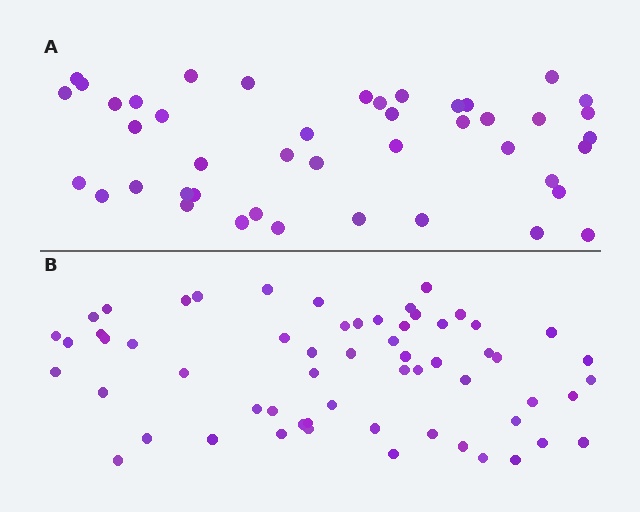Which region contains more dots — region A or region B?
Region B (the bottom region) has more dots.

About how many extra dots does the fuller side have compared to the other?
Region B has approximately 15 more dots than region A.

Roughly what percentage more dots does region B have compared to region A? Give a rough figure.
About 35% more.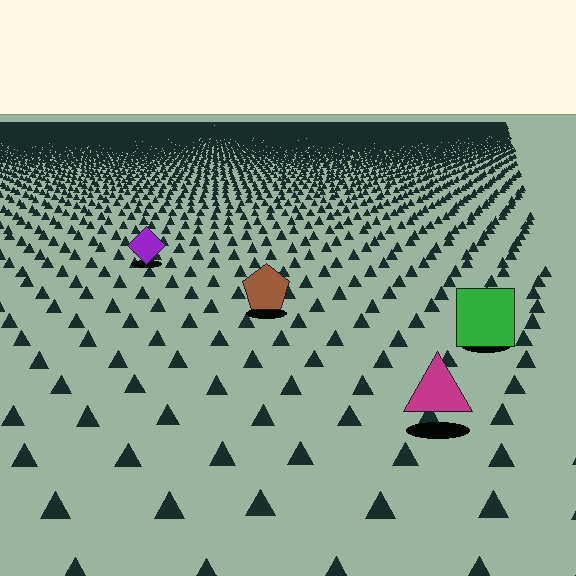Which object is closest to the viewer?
The magenta triangle is closest. The texture marks near it are larger and more spread out.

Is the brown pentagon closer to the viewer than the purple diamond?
Yes. The brown pentagon is closer — you can tell from the texture gradient: the ground texture is coarser near it.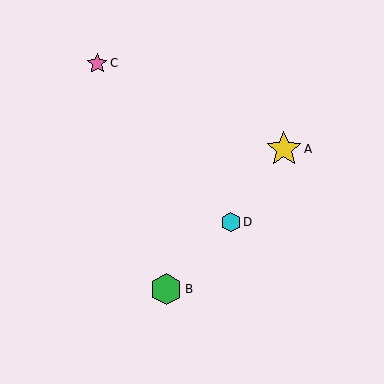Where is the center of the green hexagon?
The center of the green hexagon is at (166, 289).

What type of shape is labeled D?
Shape D is a cyan hexagon.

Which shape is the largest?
The yellow star (labeled A) is the largest.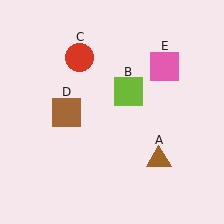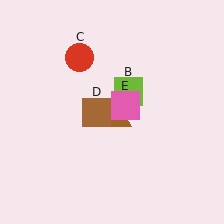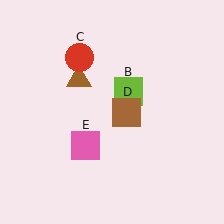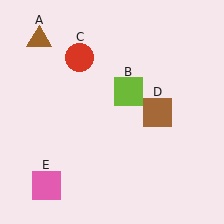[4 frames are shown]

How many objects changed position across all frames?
3 objects changed position: brown triangle (object A), brown square (object D), pink square (object E).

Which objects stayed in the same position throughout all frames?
Lime square (object B) and red circle (object C) remained stationary.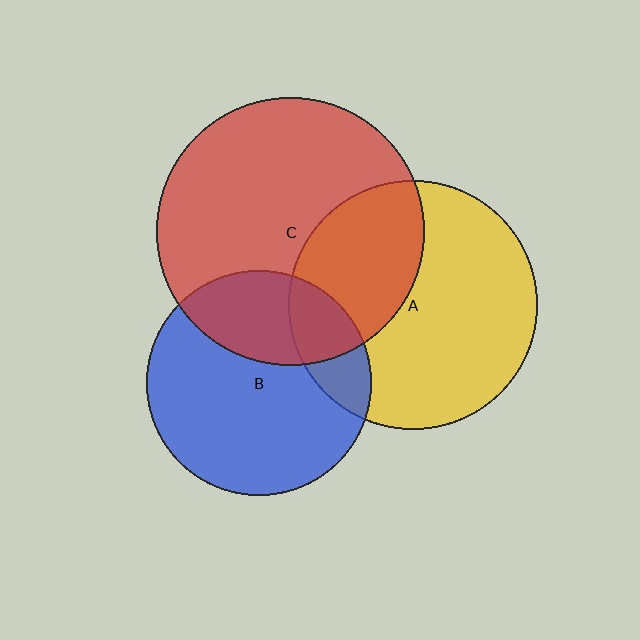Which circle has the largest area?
Circle C (red).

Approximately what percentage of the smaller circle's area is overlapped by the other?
Approximately 35%.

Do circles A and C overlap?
Yes.